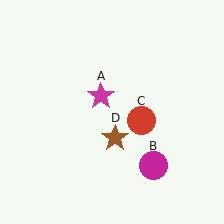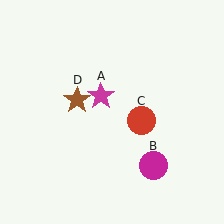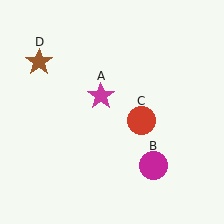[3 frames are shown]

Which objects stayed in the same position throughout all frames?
Magenta star (object A) and magenta circle (object B) and red circle (object C) remained stationary.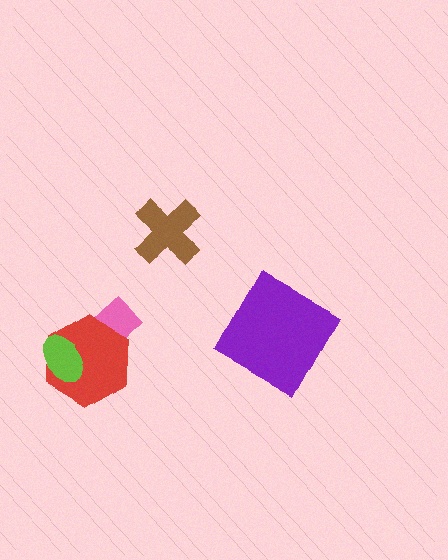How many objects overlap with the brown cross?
0 objects overlap with the brown cross.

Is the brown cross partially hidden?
No, no other shape covers it.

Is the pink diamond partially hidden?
Yes, it is partially covered by another shape.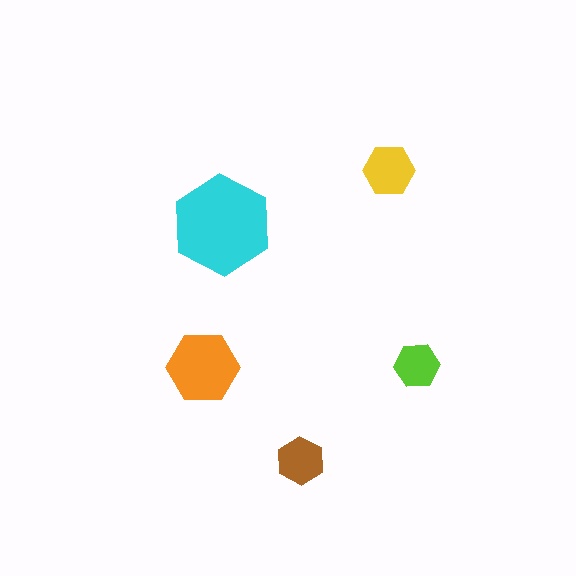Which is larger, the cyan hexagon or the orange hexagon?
The cyan one.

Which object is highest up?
The yellow hexagon is topmost.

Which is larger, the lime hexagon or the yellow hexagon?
The yellow one.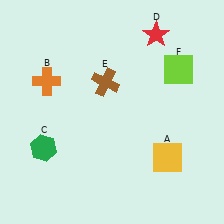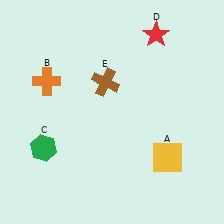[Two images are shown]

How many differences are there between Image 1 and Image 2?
There is 1 difference between the two images.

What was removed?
The lime square (F) was removed in Image 2.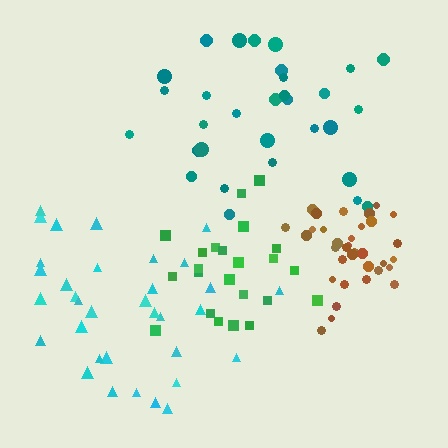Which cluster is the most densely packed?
Brown.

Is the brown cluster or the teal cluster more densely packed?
Brown.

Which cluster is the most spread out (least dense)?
Teal.